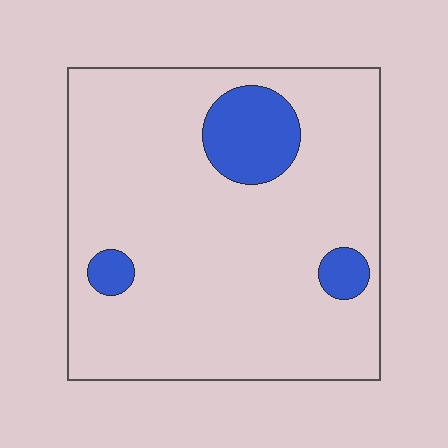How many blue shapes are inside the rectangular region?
3.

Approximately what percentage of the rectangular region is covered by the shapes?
Approximately 10%.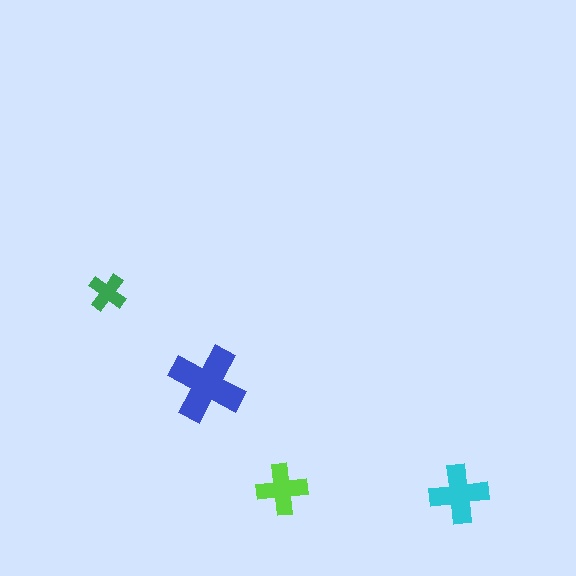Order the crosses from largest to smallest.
the blue one, the cyan one, the lime one, the green one.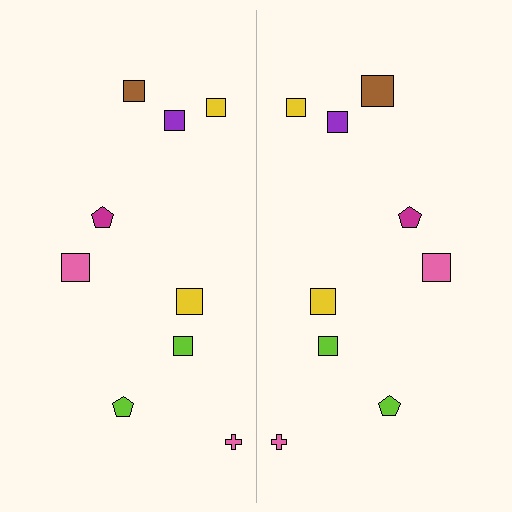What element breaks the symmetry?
The brown square on the right side has a different size than its mirror counterpart.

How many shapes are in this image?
There are 18 shapes in this image.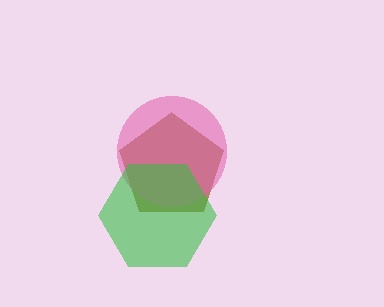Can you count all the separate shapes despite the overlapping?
Yes, there are 3 separate shapes.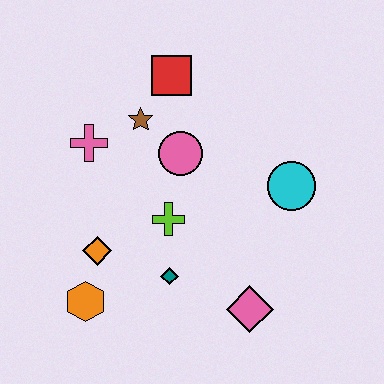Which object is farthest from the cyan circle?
The orange hexagon is farthest from the cyan circle.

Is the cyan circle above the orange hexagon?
Yes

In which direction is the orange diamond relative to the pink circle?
The orange diamond is below the pink circle.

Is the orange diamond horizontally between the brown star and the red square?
No